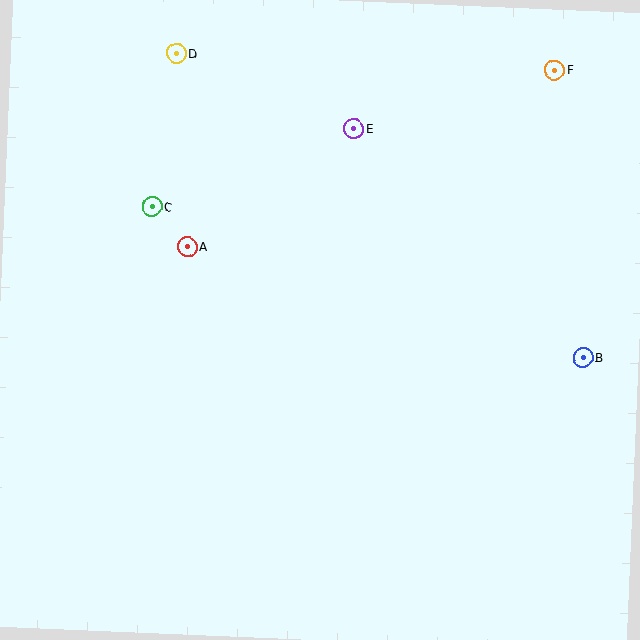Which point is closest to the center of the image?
Point A at (187, 247) is closest to the center.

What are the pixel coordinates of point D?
Point D is at (176, 54).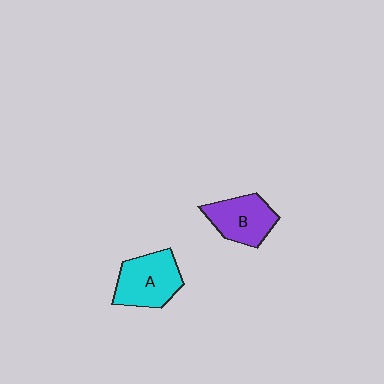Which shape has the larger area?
Shape A (cyan).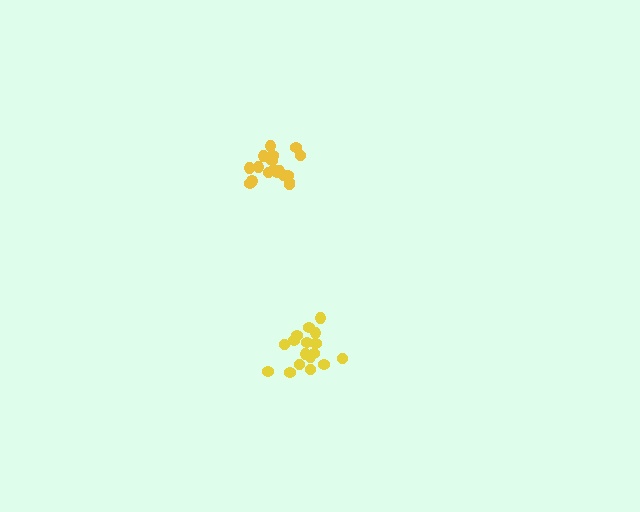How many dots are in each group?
Group 1: 17 dots, Group 2: 18 dots (35 total).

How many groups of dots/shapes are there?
There are 2 groups.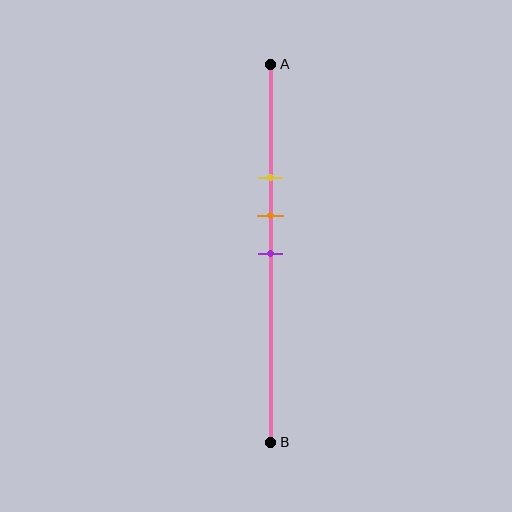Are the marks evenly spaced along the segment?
Yes, the marks are approximately evenly spaced.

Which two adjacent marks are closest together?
The orange and purple marks are the closest adjacent pair.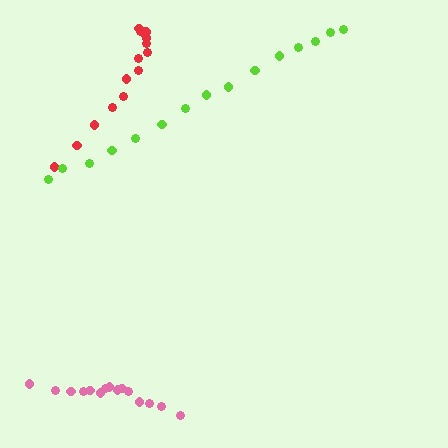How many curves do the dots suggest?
There are 3 distinct paths.